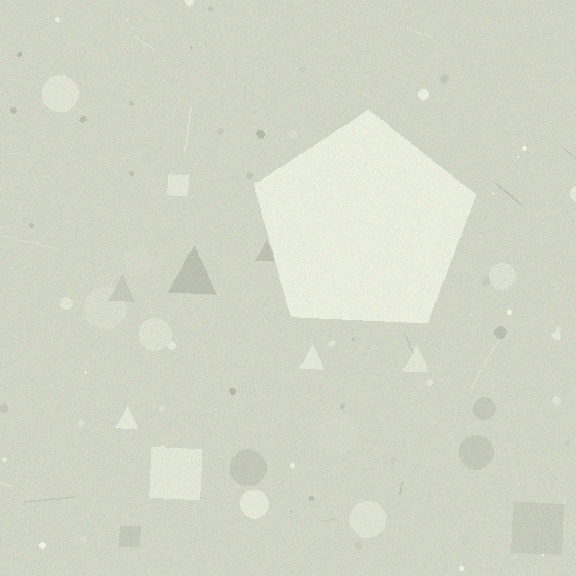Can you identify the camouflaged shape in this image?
The camouflaged shape is a pentagon.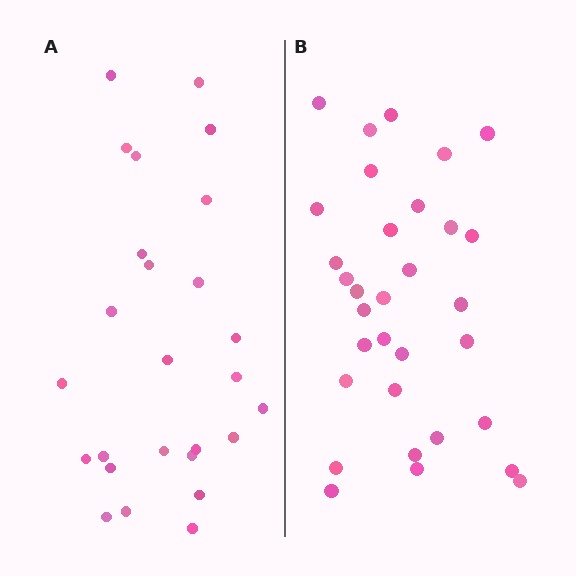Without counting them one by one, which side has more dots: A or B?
Region B (the right region) has more dots.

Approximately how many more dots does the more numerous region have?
Region B has about 6 more dots than region A.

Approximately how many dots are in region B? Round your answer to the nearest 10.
About 30 dots. (The exact count is 32, which rounds to 30.)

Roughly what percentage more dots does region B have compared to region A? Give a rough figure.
About 25% more.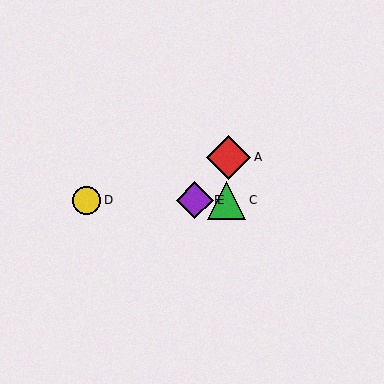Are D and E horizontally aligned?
Yes, both are at y≈200.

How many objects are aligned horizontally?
4 objects (B, C, D, E) are aligned horizontally.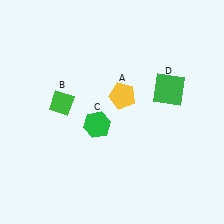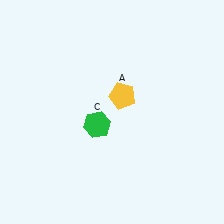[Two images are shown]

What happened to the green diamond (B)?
The green diamond (B) was removed in Image 2. It was in the top-left area of Image 1.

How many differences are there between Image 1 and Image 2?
There are 2 differences between the two images.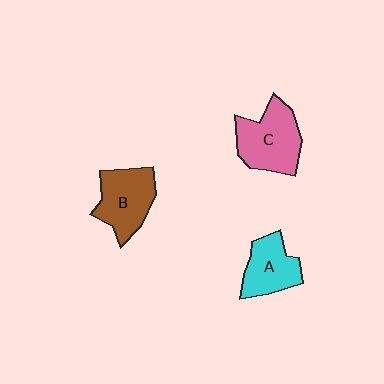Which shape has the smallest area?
Shape A (cyan).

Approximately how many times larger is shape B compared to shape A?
Approximately 1.2 times.